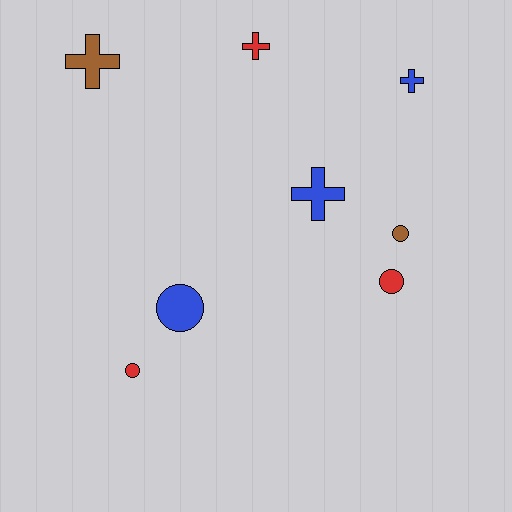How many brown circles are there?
There is 1 brown circle.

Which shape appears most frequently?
Cross, with 4 objects.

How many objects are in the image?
There are 8 objects.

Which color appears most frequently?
Blue, with 3 objects.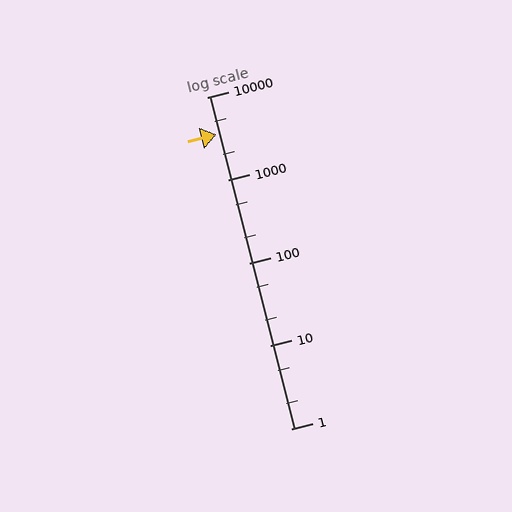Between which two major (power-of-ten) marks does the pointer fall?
The pointer is between 1000 and 10000.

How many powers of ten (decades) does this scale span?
The scale spans 4 decades, from 1 to 10000.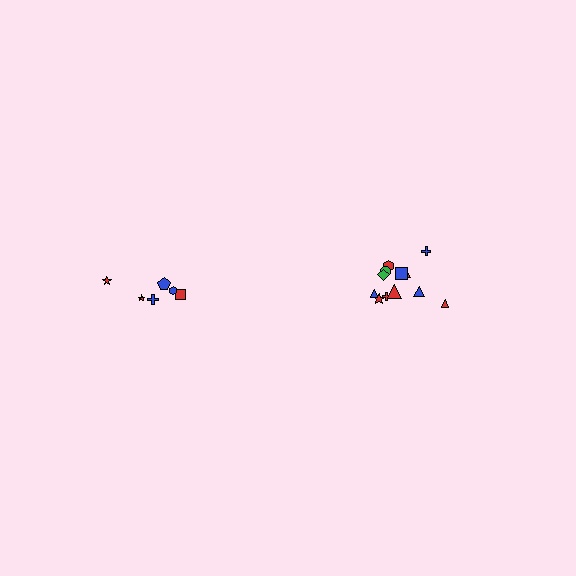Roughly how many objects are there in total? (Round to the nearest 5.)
Roughly 20 objects in total.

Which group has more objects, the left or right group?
The right group.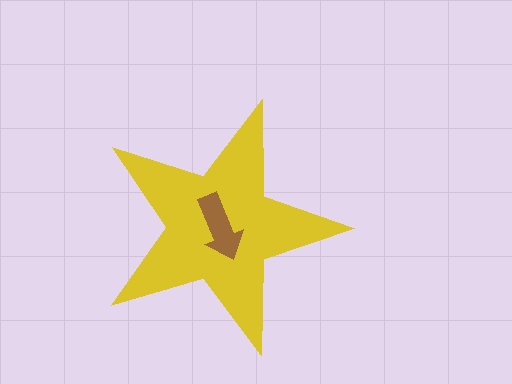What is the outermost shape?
The yellow star.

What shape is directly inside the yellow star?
The brown arrow.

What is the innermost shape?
The brown arrow.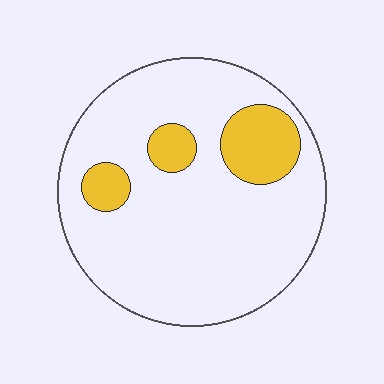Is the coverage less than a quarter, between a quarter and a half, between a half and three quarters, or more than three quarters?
Less than a quarter.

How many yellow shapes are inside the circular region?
3.